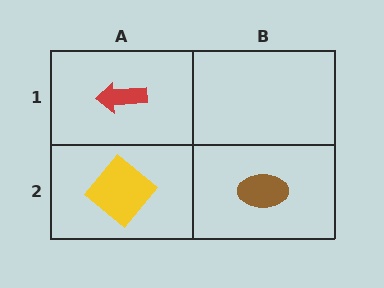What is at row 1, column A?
A red arrow.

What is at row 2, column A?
A yellow diamond.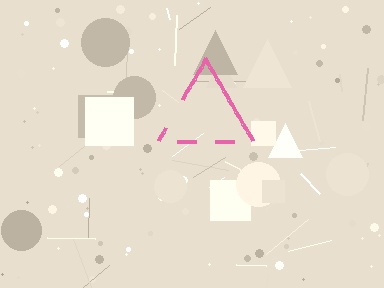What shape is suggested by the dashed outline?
The dashed outline suggests a triangle.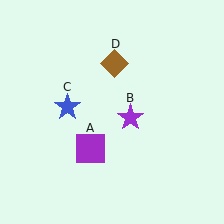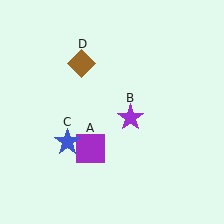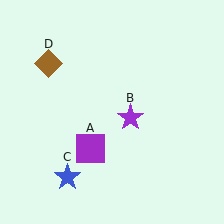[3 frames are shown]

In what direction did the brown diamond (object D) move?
The brown diamond (object D) moved left.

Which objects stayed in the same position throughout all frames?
Purple square (object A) and purple star (object B) remained stationary.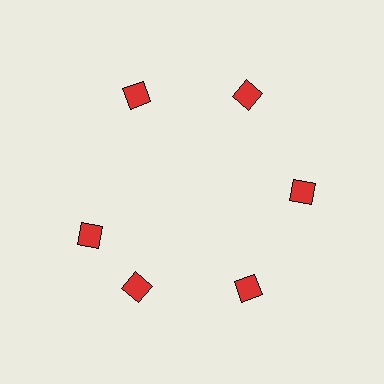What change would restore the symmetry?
The symmetry would be restored by rotating it back into even spacing with its neighbors so that all 6 diamonds sit at equal angles and equal distance from the center.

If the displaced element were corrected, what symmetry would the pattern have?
It would have 6-fold rotational symmetry — the pattern would map onto itself every 60 degrees.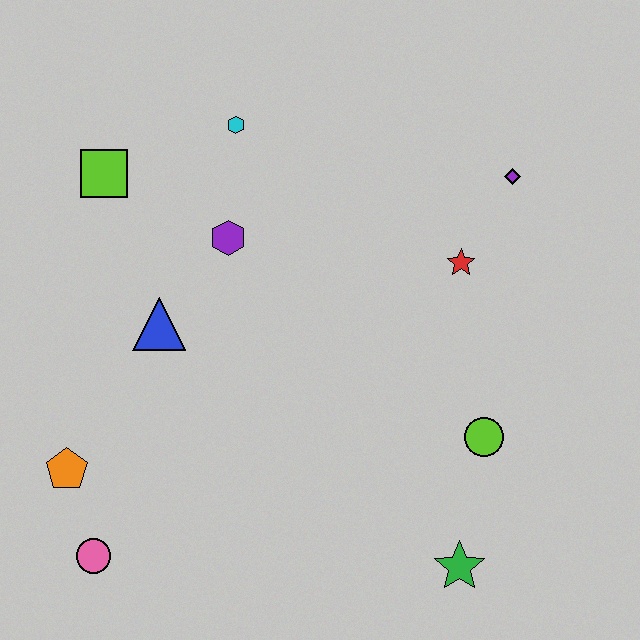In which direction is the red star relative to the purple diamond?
The red star is below the purple diamond.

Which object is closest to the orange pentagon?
The pink circle is closest to the orange pentagon.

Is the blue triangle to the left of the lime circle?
Yes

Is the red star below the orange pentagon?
No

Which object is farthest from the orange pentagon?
The purple diamond is farthest from the orange pentagon.